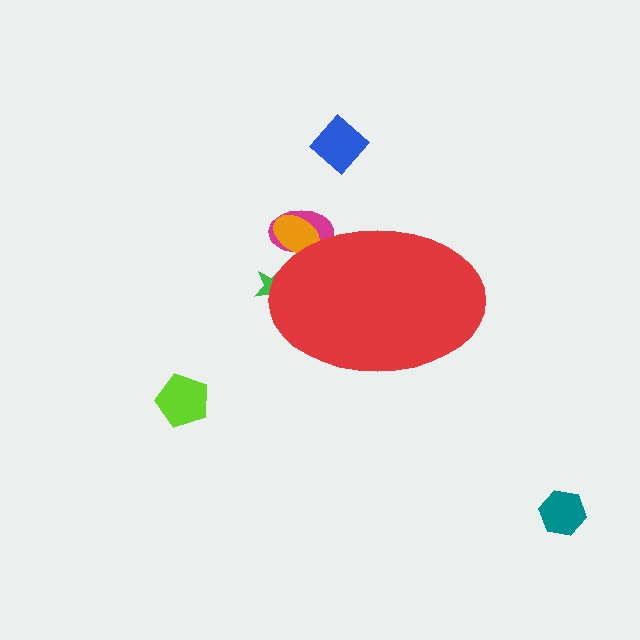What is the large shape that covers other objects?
A red ellipse.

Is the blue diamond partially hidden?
No, the blue diamond is fully visible.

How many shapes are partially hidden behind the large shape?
3 shapes are partially hidden.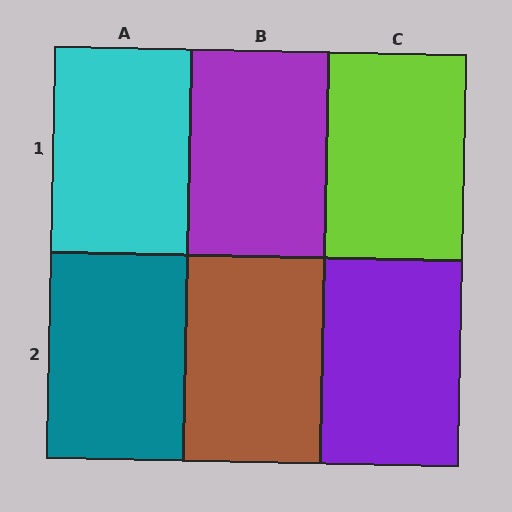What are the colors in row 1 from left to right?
Cyan, purple, lime.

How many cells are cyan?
1 cell is cyan.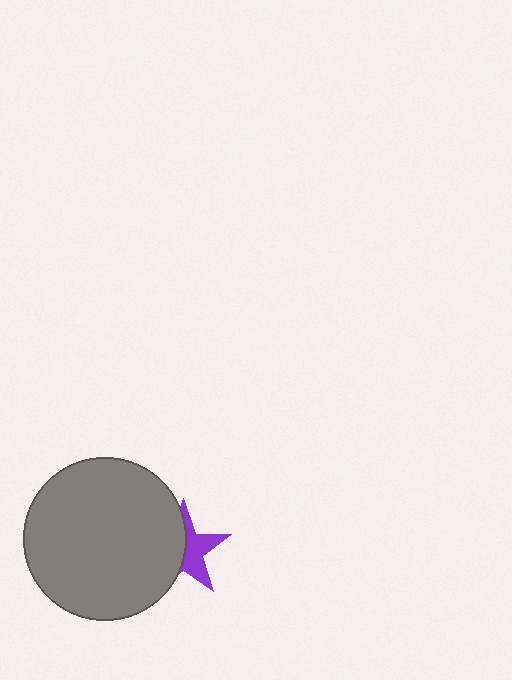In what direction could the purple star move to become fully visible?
The purple star could move right. That would shift it out from behind the gray circle entirely.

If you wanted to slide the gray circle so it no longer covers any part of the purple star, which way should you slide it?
Slide it left — that is the most direct way to separate the two shapes.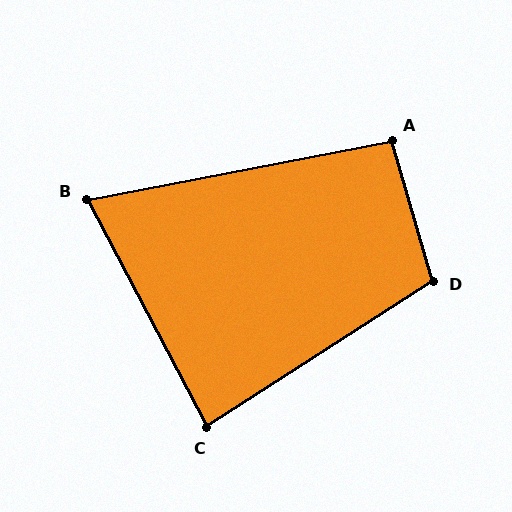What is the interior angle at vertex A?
Approximately 95 degrees (obtuse).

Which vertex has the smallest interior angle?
B, at approximately 73 degrees.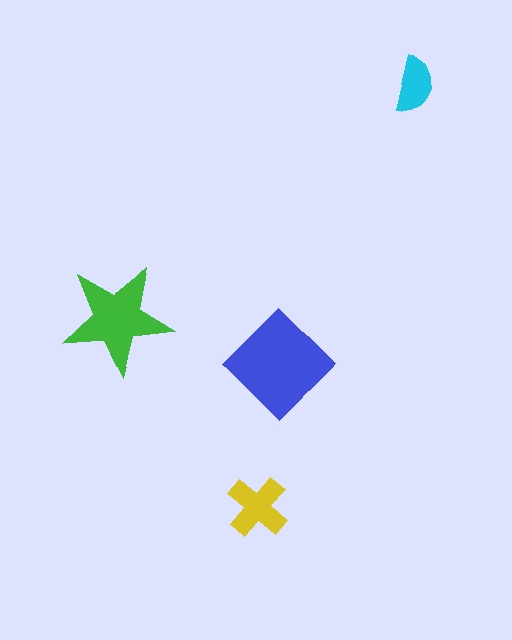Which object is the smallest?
The cyan semicircle.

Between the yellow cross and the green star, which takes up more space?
The green star.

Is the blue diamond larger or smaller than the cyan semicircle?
Larger.